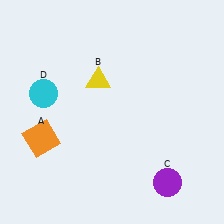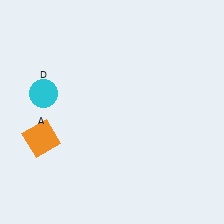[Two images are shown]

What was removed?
The yellow triangle (B), the purple circle (C) were removed in Image 2.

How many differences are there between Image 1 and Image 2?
There are 2 differences between the two images.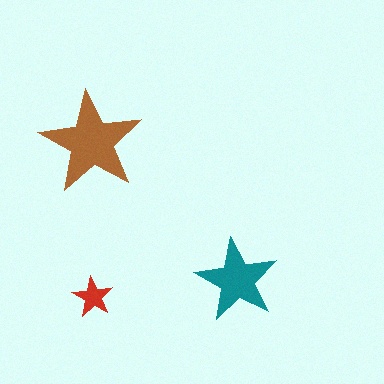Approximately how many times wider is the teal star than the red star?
About 2 times wider.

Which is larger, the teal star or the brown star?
The brown one.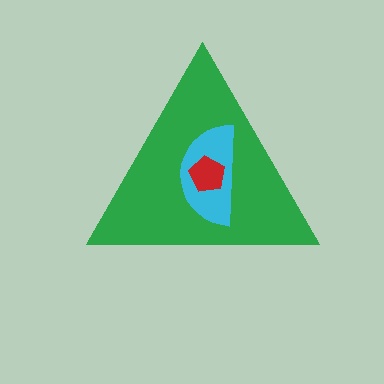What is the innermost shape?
The red pentagon.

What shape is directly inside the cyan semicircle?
The red pentagon.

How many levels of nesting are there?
3.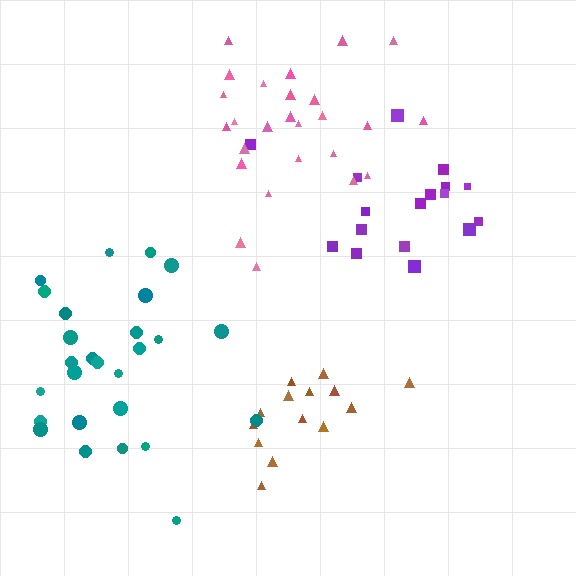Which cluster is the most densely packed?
Brown.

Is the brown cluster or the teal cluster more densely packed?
Brown.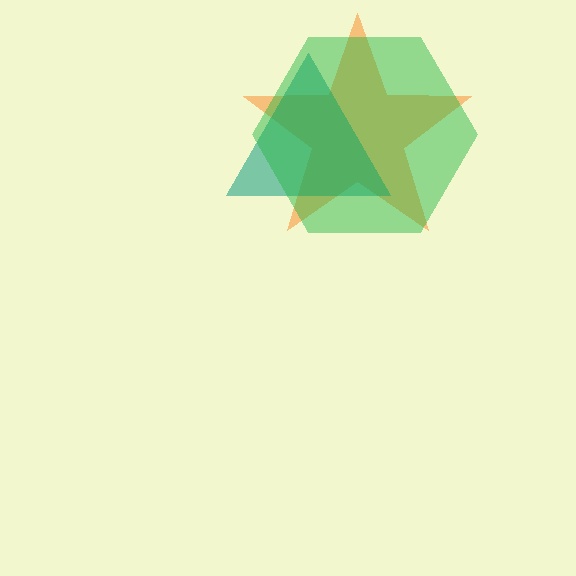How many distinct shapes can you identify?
There are 3 distinct shapes: an orange star, a teal triangle, a green hexagon.